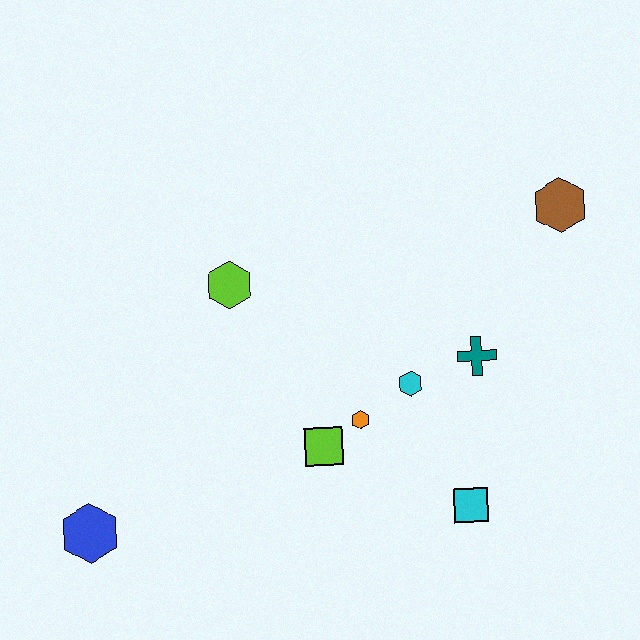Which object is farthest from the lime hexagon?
The brown hexagon is farthest from the lime hexagon.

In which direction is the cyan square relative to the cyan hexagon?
The cyan square is below the cyan hexagon.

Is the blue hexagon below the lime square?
Yes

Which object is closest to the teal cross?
The cyan hexagon is closest to the teal cross.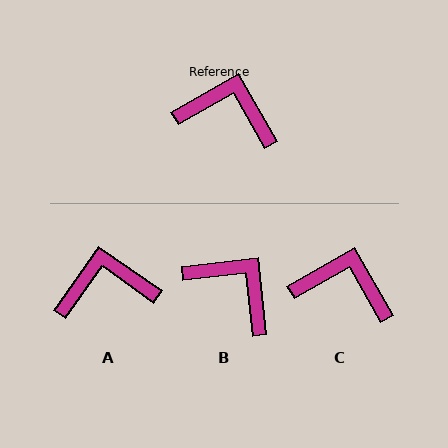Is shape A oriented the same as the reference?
No, it is off by about 25 degrees.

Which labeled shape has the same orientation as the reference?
C.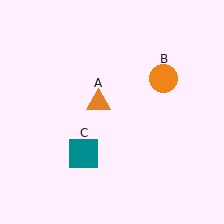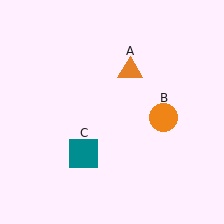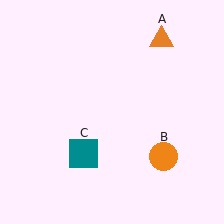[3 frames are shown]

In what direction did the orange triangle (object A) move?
The orange triangle (object A) moved up and to the right.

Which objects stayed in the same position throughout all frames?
Teal square (object C) remained stationary.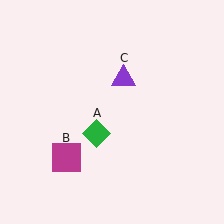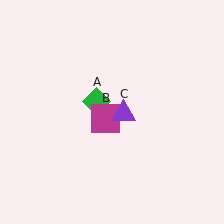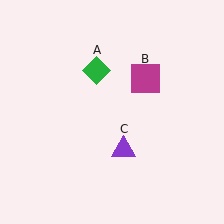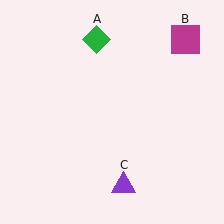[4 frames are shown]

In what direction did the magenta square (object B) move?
The magenta square (object B) moved up and to the right.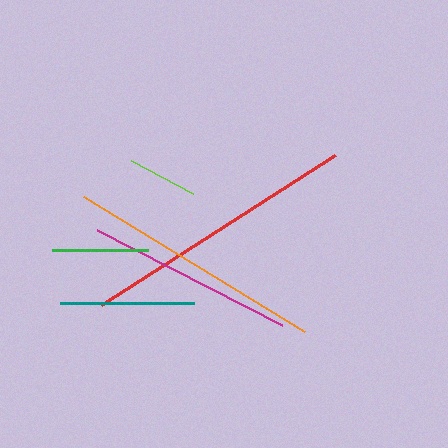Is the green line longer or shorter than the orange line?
The orange line is longer than the green line.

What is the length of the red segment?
The red segment is approximately 278 pixels long.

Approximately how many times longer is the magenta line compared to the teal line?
The magenta line is approximately 1.5 times the length of the teal line.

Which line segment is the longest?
The red line is the longest at approximately 278 pixels.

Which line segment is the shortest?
The lime line is the shortest at approximately 71 pixels.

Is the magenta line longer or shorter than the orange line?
The orange line is longer than the magenta line.